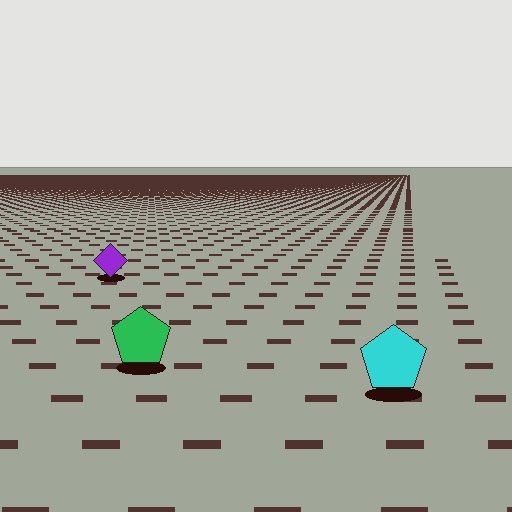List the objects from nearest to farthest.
From nearest to farthest: the cyan pentagon, the green pentagon, the purple diamond.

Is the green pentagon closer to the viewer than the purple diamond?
Yes. The green pentagon is closer — you can tell from the texture gradient: the ground texture is coarser near it.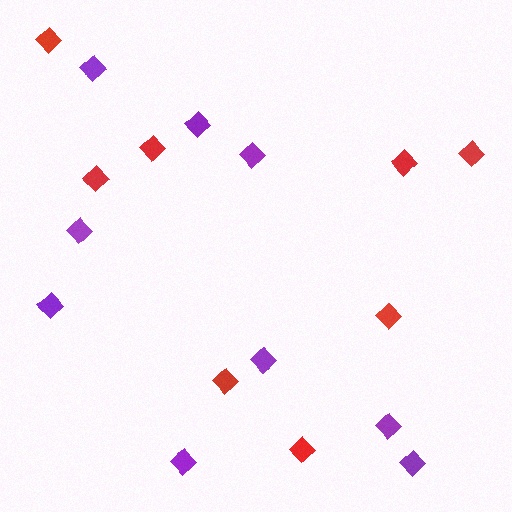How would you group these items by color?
There are 2 groups: one group of purple diamonds (9) and one group of red diamonds (8).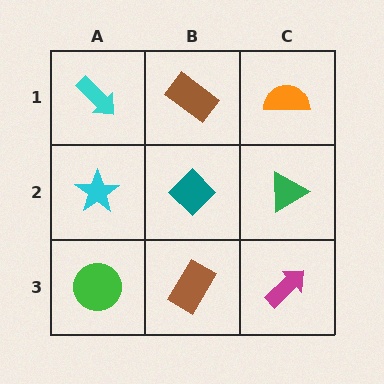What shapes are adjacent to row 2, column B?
A brown rectangle (row 1, column B), a brown rectangle (row 3, column B), a cyan star (row 2, column A), a green triangle (row 2, column C).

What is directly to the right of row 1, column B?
An orange semicircle.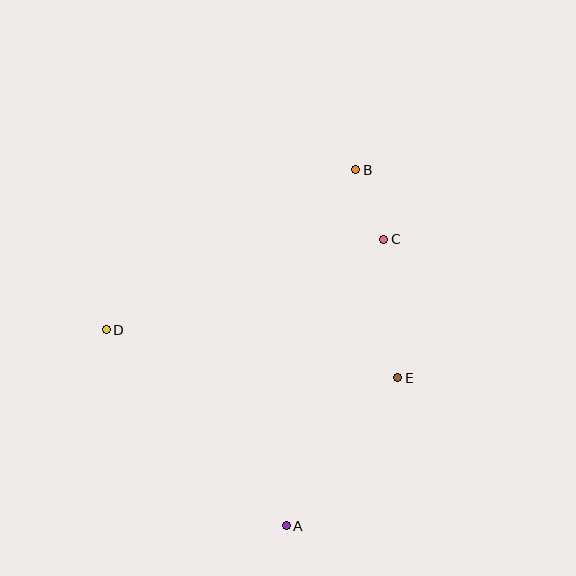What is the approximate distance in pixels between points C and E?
The distance between C and E is approximately 139 pixels.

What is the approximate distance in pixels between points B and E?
The distance between B and E is approximately 212 pixels.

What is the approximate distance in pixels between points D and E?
The distance between D and E is approximately 296 pixels.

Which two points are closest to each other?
Points B and C are closest to each other.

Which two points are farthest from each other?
Points A and B are farthest from each other.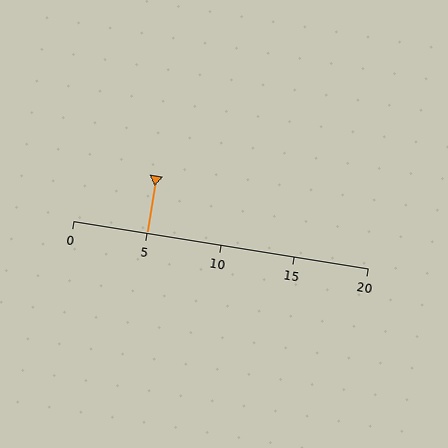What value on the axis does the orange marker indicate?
The marker indicates approximately 5.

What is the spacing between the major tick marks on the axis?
The major ticks are spaced 5 apart.